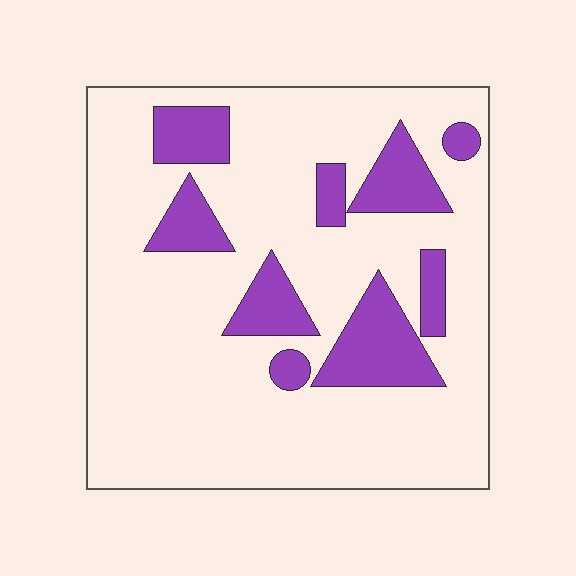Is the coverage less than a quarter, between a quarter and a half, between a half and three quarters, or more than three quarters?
Less than a quarter.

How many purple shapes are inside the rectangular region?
9.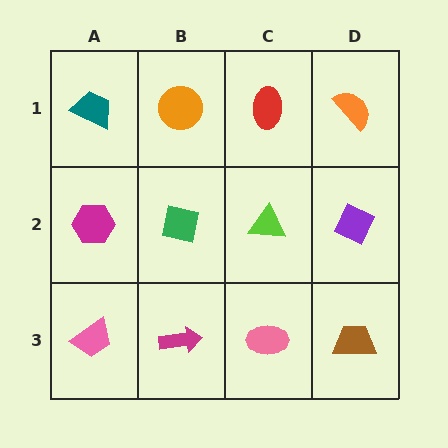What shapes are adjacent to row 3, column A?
A magenta hexagon (row 2, column A), a magenta arrow (row 3, column B).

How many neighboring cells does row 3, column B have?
3.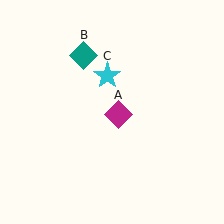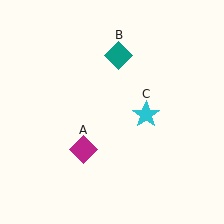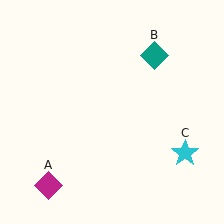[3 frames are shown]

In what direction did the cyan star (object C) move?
The cyan star (object C) moved down and to the right.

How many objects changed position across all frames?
3 objects changed position: magenta diamond (object A), teal diamond (object B), cyan star (object C).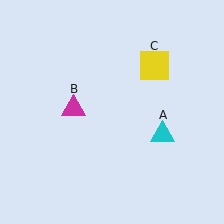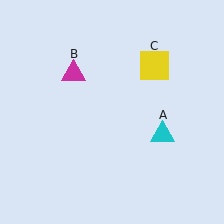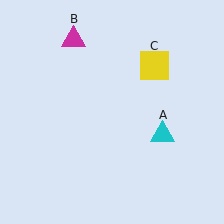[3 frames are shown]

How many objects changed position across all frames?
1 object changed position: magenta triangle (object B).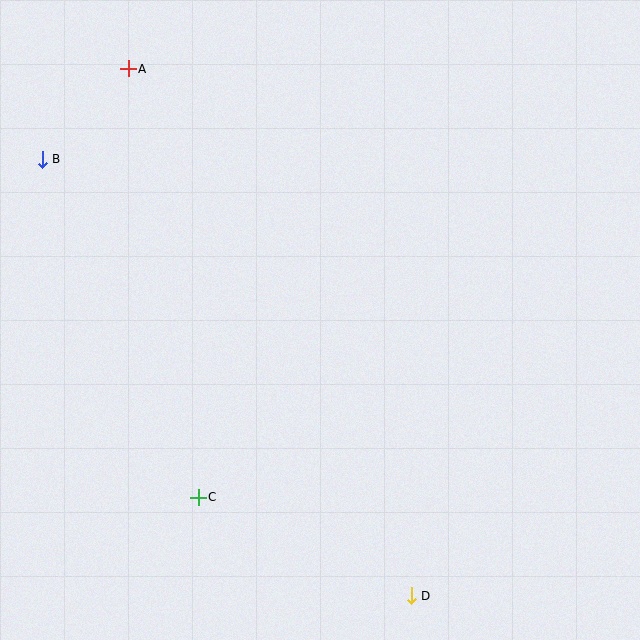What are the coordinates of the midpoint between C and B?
The midpoint between C and B is at (120, 328).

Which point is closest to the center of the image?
Point C at (198, 497) is closest to the center.